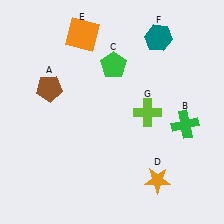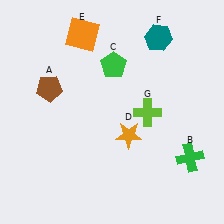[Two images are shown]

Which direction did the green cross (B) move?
The green cross (B) moved down.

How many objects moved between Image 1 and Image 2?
2 objects moved between the two images.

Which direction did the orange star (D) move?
The orange star (D) moved up.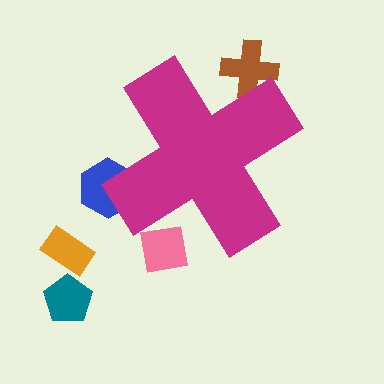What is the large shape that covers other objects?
A magenta cross.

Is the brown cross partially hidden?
Yes, the brown cross is partially hidden behind the magenta cross.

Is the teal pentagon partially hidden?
No, the teal pentagon is fully visible.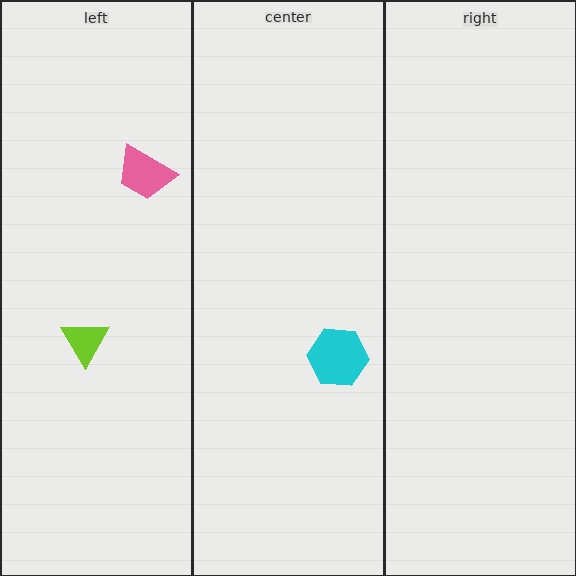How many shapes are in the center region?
1.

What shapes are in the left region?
The lime triangle, the pink trapezoid.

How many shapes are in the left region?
2.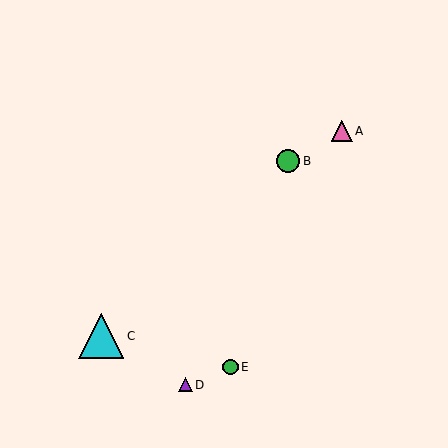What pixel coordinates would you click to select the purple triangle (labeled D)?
Click at (185, 385) to select the purple triangle D.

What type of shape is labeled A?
Shape A is a pink triangle.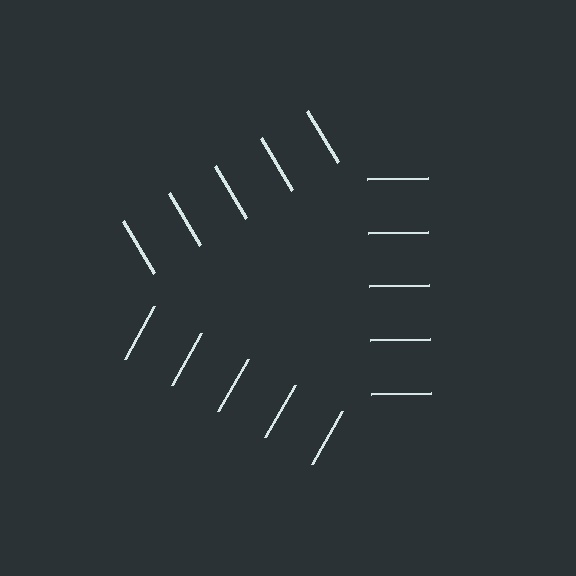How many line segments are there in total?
15 — 5 along each of the 3 edges.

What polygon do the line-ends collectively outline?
An illusory triangle — the line segments terminate on its edges but no continuous stroke is drawn.